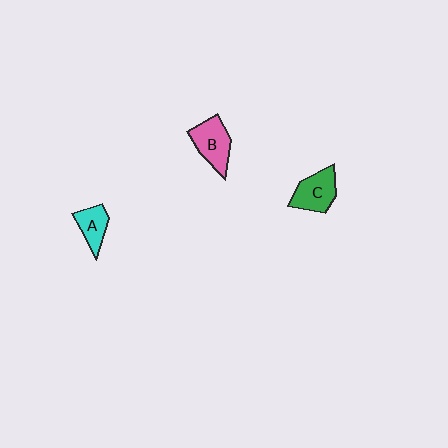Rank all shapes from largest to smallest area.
From largest to smallest: B (pink), C (green), A (cyan).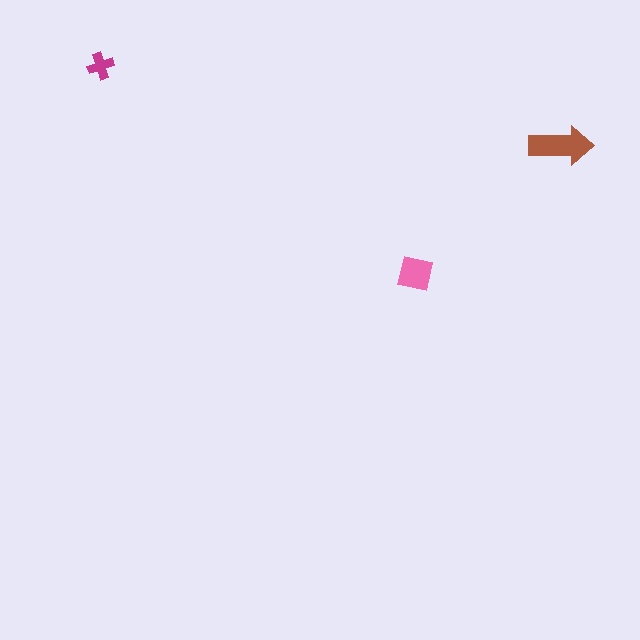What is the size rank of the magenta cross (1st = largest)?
3rd.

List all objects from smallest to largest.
The magenta cross, the pink square, the brown arrow.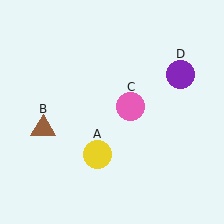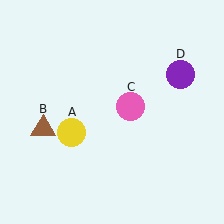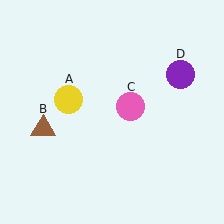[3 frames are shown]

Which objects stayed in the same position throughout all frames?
Brown triangle (object B) and pink circle (object C) and purple circle (object D) remained stationary.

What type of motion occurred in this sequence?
The yellow circle (object A) rotated clockwise around the center of the scene.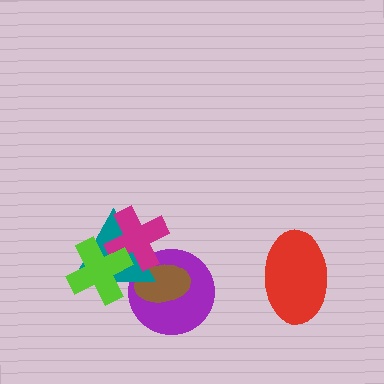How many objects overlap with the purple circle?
3 objects overlap with the purple circle.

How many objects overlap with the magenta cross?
4 objects overlap with the magenta cross.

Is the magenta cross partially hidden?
Yes, it is partially covered by another shape.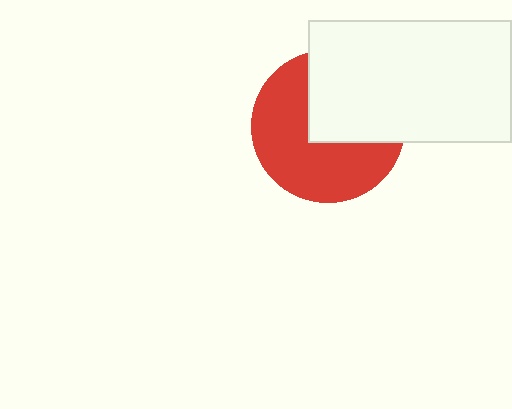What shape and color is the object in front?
The object in front is a white rectangle.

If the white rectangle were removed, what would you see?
You would see the complete red circle.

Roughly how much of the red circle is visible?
About half of it is visible (roughly 58%).